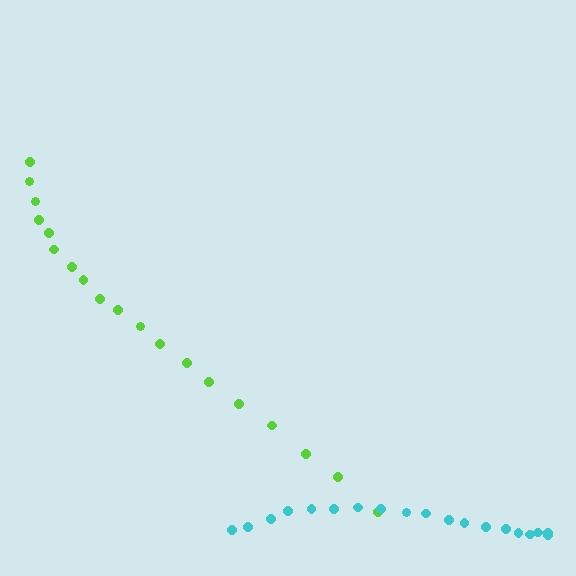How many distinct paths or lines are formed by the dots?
There are 2 distinct paths.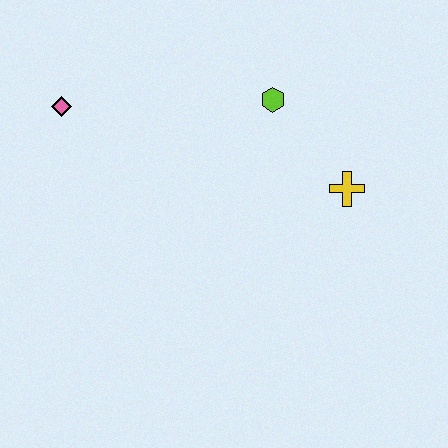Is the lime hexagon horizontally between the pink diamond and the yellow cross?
Yes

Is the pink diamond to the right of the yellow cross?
No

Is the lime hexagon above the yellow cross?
Yes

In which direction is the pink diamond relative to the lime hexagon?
The pink diamond is to the left of the lime hexagon.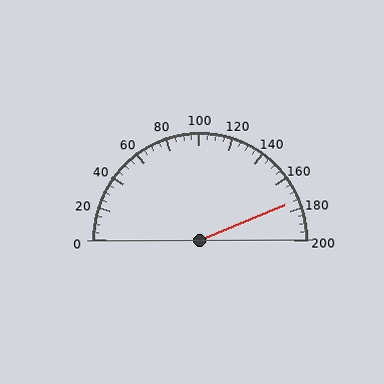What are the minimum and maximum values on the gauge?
The gauge ranges from 0 to 200.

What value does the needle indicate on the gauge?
The needle indicates approximately 175.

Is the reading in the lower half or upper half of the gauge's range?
The reading is in the upper half of the range (0 to 200).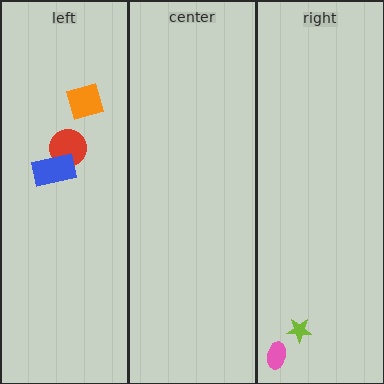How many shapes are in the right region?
2.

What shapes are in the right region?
The lime star, the pink ellipse.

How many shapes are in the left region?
3.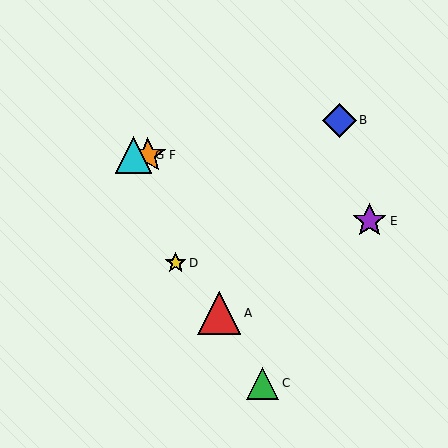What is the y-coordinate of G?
Object G is at y≈155.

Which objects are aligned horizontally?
Objects F, G are aligned horizontally.